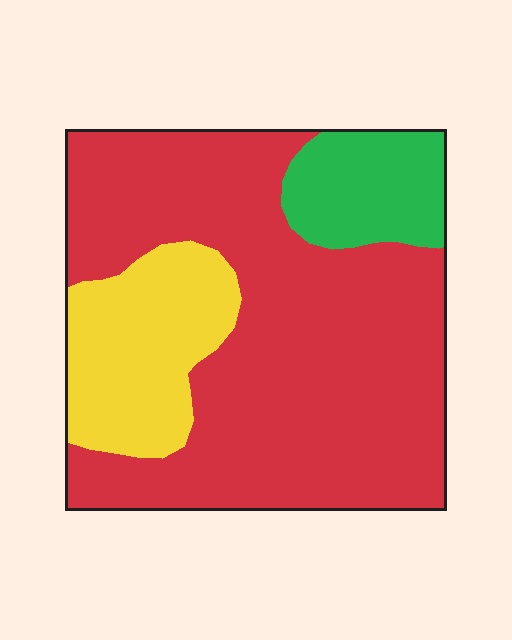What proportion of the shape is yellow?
Yellow takes up about one fifth (1/5) of the shape.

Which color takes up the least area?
Green, at roughly 10%.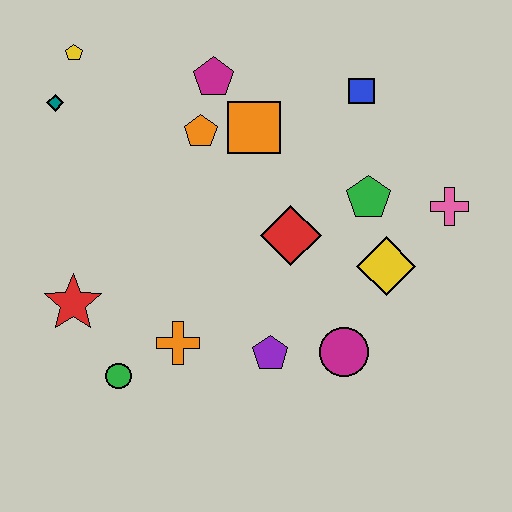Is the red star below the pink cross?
Yes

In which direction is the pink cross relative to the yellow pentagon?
The pink cross is to the right of the yellow pentagon.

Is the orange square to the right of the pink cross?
No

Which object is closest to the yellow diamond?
The green pentagon is closest to the yellow diamond.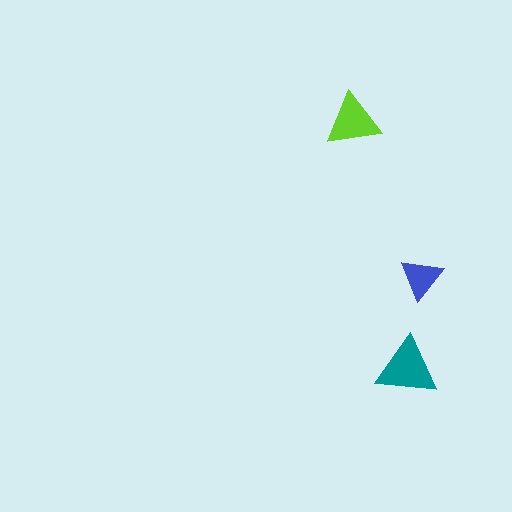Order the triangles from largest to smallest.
the teal one, the lime one, the blue one.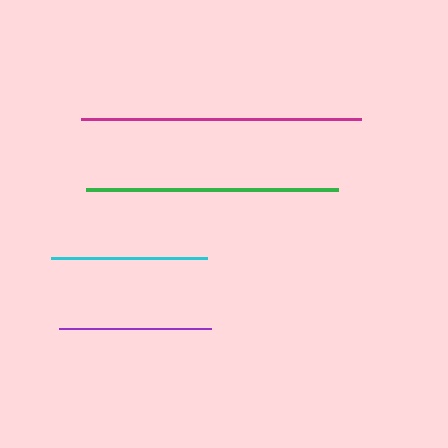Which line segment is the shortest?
The purple line is the shortest at approximately 153 pixels.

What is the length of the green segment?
The green segment is approximately 252 pixels long.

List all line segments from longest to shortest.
From longest to shortest: magenta, green, cyan, purple.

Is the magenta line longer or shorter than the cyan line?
The magenta line is longer than the cyan line.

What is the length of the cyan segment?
The cyan segment is approximately 155 pixels long.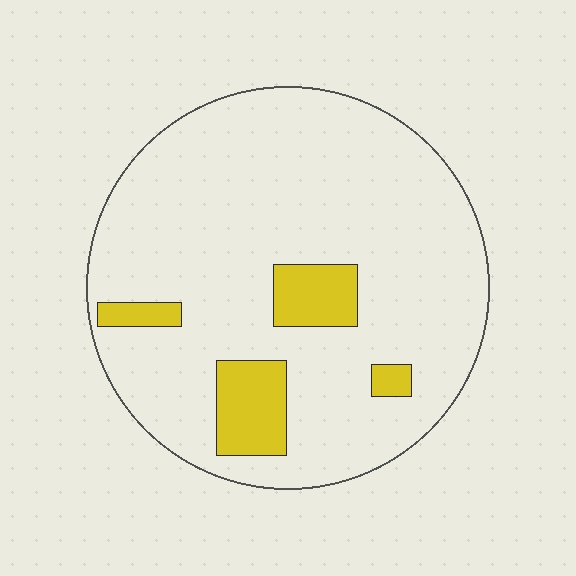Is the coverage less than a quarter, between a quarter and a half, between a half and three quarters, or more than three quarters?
Less than a quarter.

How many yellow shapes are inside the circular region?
4.